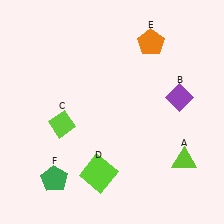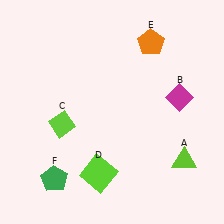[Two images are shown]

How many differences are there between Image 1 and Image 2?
There is 1 difference between the two images.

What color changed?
The diamond (B) changed from purple in Image 1 to magenta in Image 2.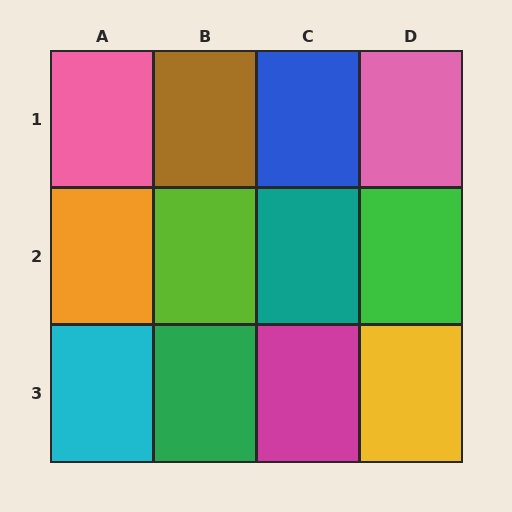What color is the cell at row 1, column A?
Pink.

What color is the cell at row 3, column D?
Yellow.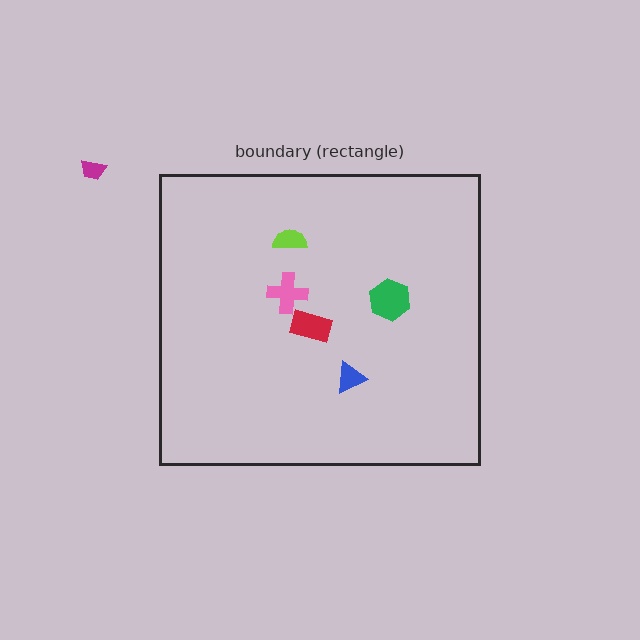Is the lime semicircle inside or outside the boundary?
Inside.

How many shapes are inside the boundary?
5 inside, 1 outside.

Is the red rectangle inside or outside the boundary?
Inside.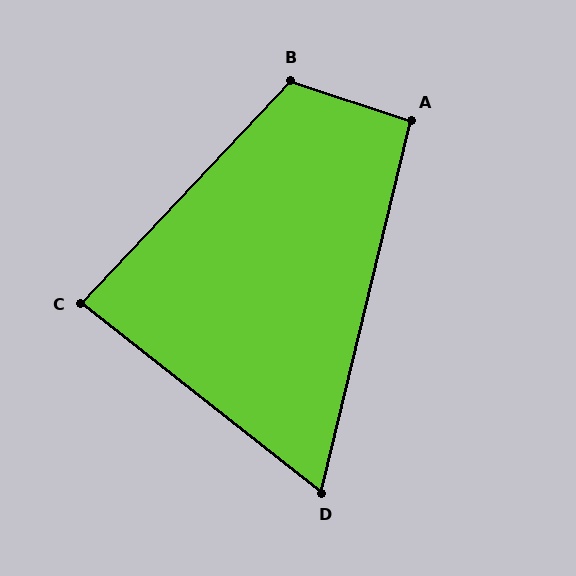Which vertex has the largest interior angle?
B, at approximately 115 degrees.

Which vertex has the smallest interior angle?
D, at approximately 65 degrees.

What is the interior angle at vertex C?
Approximately 85 degrees (approximately right).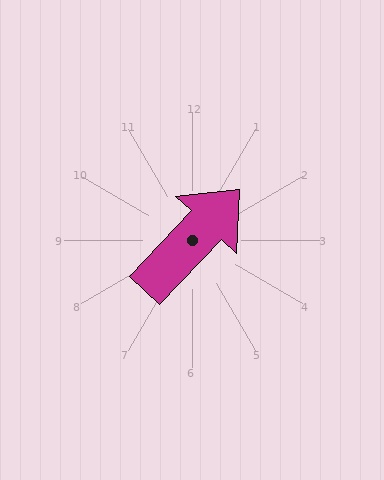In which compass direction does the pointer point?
Northeast.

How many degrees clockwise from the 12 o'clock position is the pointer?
Approximately 43 degrees.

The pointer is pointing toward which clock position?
Roughly 1 o'clock.